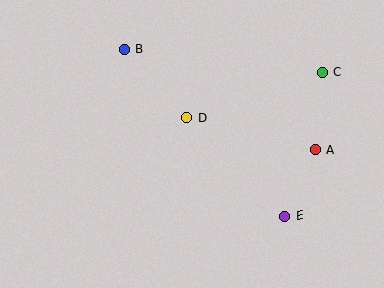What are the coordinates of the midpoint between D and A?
The midpoint between D and A is at (251, 134).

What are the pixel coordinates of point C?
Point C is at (322, 72).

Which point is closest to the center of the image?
Point D at (187, 118) is closest to the center.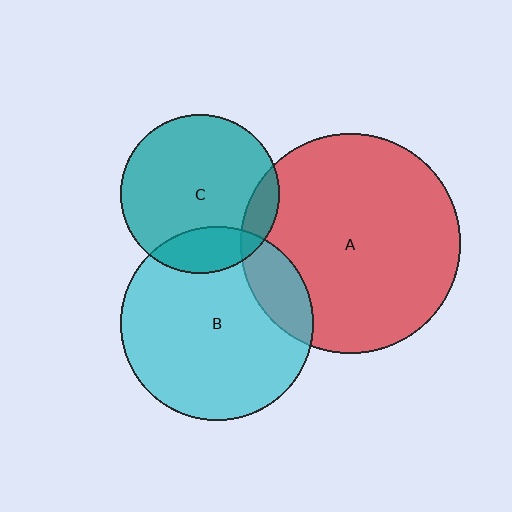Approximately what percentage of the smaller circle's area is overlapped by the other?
Approximately 15%.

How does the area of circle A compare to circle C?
Approximately 1.9 times.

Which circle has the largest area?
Circle A (red).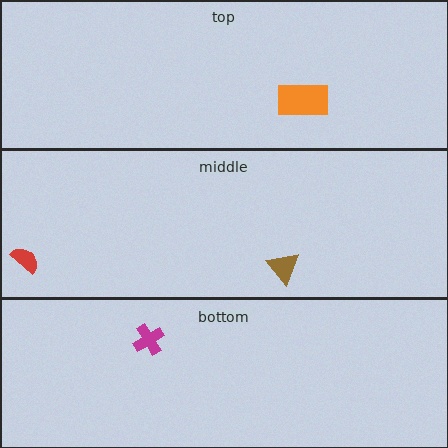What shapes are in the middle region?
The brown triangle, the red semicircle.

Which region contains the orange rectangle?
The top region.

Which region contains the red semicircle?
The middle region.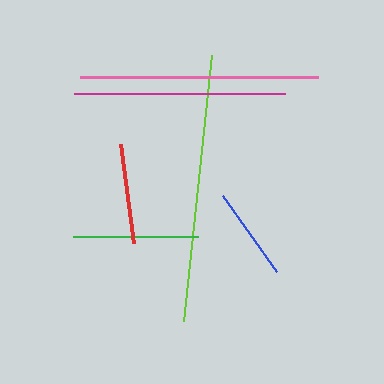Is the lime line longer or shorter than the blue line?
The lime line is longer than the blue line.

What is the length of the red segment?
The red segment is approximately 100 pixels long.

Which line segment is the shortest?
The blue line is the shortest at approximately 93 pixels.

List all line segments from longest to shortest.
From longest to shortest: lime, pink, magenta, green, red, blue.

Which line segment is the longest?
The lime line is the longest at approximately 268 pixels.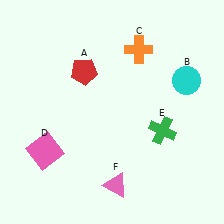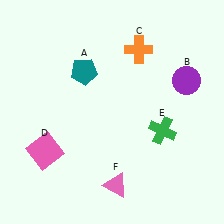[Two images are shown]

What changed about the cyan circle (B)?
In Image 1, B is cyan. In Image 2, it changed to purple.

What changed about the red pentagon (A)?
In Image 1, A is red. In Image 2, it changed to teal.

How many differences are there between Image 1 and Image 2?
There are 2 differences between the two images.